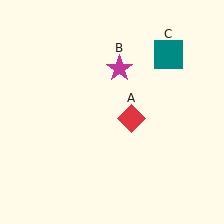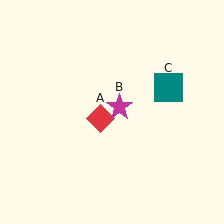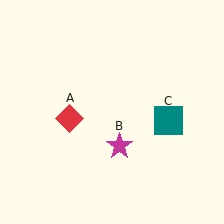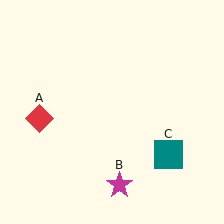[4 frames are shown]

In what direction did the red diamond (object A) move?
The red diamond (object A) moved left.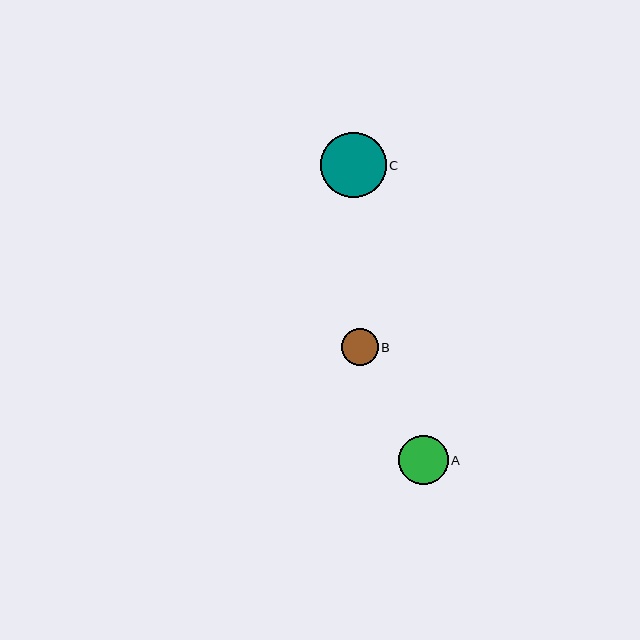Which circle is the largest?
Circle C is the largest with a size of approximately 66 pixels.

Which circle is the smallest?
Circle B is the smallest with a size of approximately 37 pixels.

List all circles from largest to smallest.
From largest to smallest: C, A, B.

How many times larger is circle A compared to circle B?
Circle A is approximately 1.3 times the size of circle B.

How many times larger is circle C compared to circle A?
Circle C is approximately 1.3 times the size of circle A.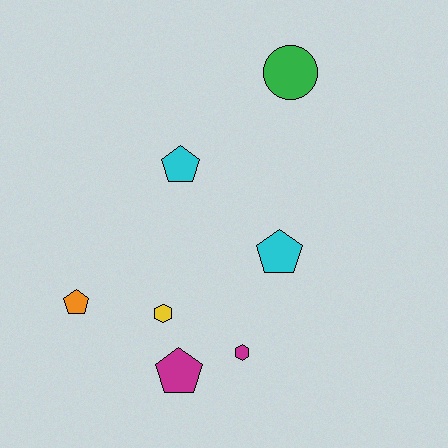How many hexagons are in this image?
There are 2 hexagons.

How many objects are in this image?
There are 7 objects.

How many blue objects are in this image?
There are no blue objects.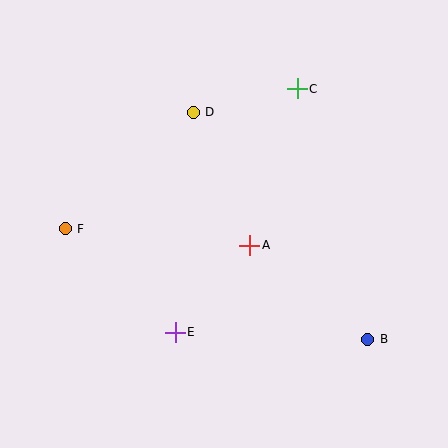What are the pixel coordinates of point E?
Point E is at (175, 332).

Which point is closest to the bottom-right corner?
Point B is closest to the bottom-right corner.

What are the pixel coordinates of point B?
Point B is at (368, 339).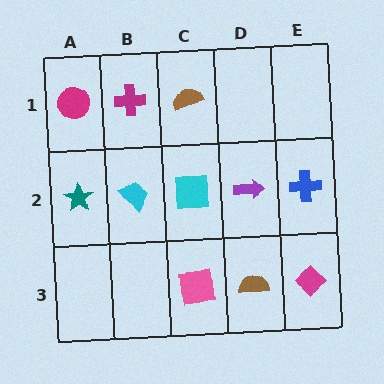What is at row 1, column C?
A brown semicircle.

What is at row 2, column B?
A cyan trapezoid.